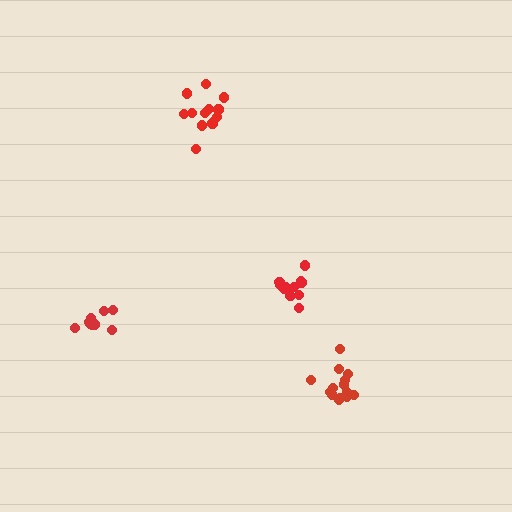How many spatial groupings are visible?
There are 4 spatial groupings.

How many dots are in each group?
Group 1: 13 dots, Group 2: 14 dots, Group 3: 11 dots, Group 4: 12 dots (50 total).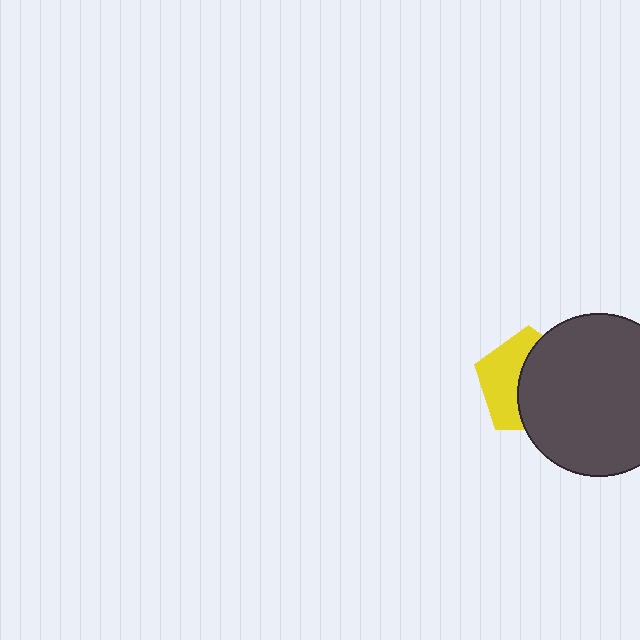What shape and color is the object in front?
The object in front is a dark gray circle.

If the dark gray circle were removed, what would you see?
You would see the complete yellow pentagon.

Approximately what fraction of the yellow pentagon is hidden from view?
Roughly 56% of the yellow pentagon is hidden behind the dark gray circle.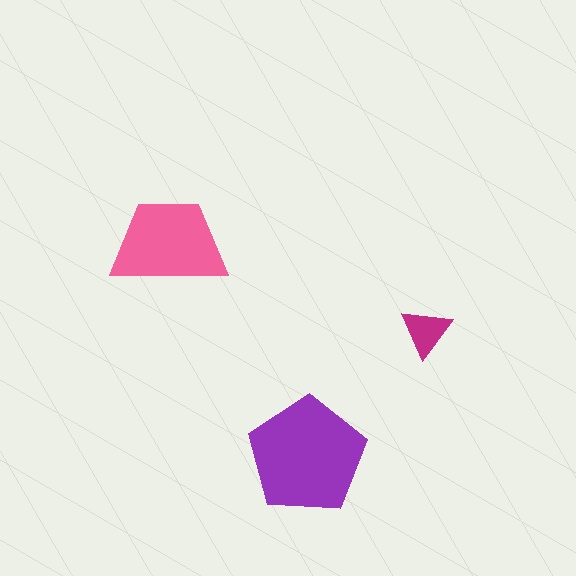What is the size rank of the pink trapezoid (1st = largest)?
2nd.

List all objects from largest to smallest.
The purple pentagon, the pink trapezoid, the magenta triangle.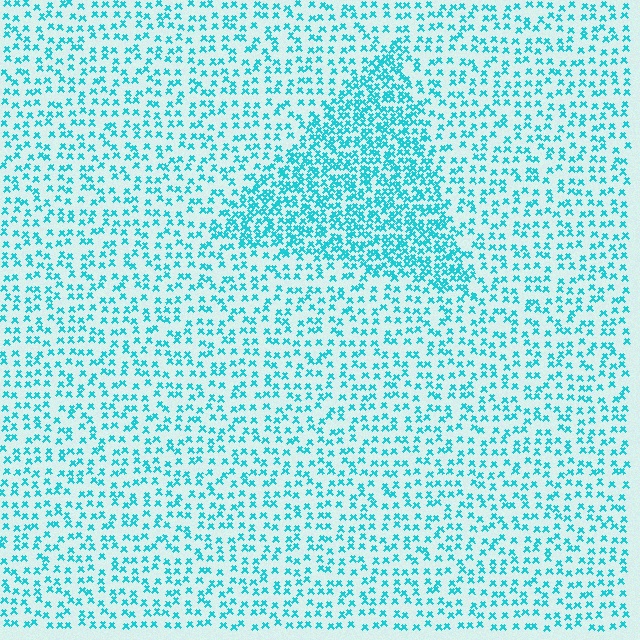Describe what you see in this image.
The image contains small cyan elements arranged at two different densities. A triangle-shaped region is visible where the elements are more densely packed than the surrounding area.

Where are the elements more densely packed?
The elements are more densely packed inside the triangle boundary.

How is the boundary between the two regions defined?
The boundary is defined by a change in element density (approximately 2.1x ratio). All elements are the same color, size, and shape.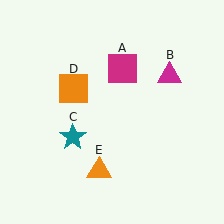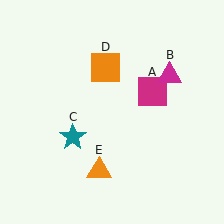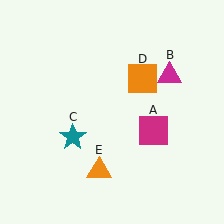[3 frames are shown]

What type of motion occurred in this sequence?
The magenta square (object A), orange square (object D) rotated clockwise around the center of the scene.